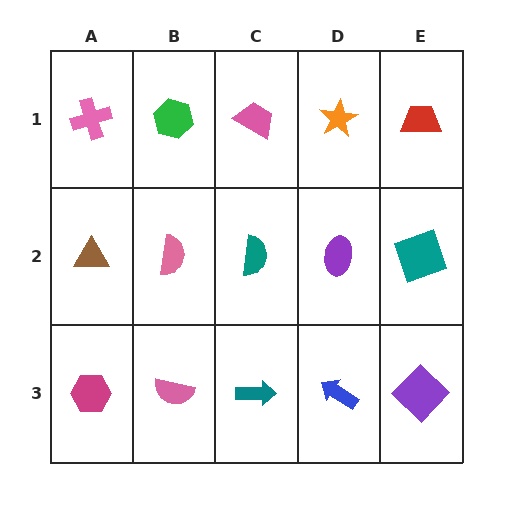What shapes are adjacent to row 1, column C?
A teal semicircle (row 2, column C), a green hexagon (row 1, column B), an orange star (row 1, column D).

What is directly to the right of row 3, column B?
A teal arrow.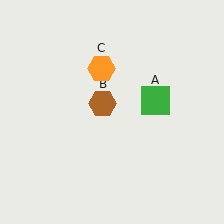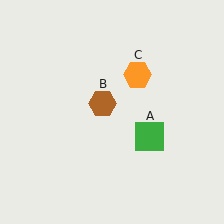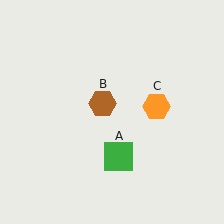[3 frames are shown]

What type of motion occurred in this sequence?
The green square (object A), orange hexagon (object C) rotated clockwise around the center of the scene.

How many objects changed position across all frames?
2 objects changed position: green square (object A), orange hexagon (object C).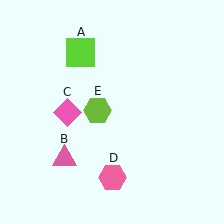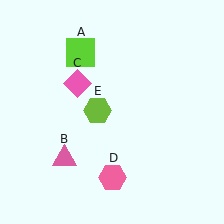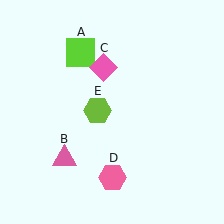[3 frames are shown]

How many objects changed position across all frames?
1 object changed position: pink diamond (object C).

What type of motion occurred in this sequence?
The pink diamond (object C) rotated clockwise around the center of the scene.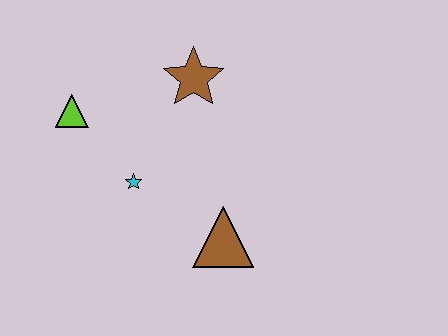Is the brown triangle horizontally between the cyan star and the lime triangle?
No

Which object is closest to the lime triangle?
The cyan star is closest to the lime triangle.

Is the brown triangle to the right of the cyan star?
Yes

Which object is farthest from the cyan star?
The brown star is farthest from the cyan star.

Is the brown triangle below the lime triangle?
Yes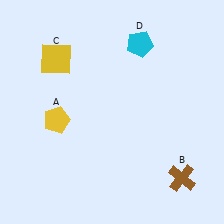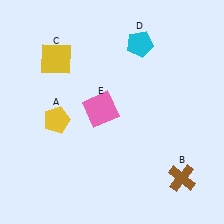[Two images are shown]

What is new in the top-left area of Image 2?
A pink square (E) was added in the top-left area of Image 2.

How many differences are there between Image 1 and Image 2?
There is 1 difference between the two images.